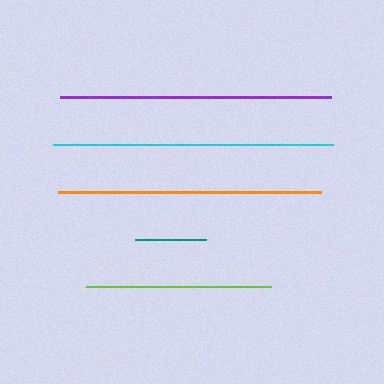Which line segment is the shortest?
The teal line is the shortest at approximately 71 pixels.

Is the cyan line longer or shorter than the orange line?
The cyan line is longer than the orange line.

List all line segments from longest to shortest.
From longest to shortest: cyan, purple, orange, lime, teal.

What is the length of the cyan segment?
The cyan segment is approximately 280 pixels long.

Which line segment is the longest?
The cyan line is the longest at approximately 280 pixels.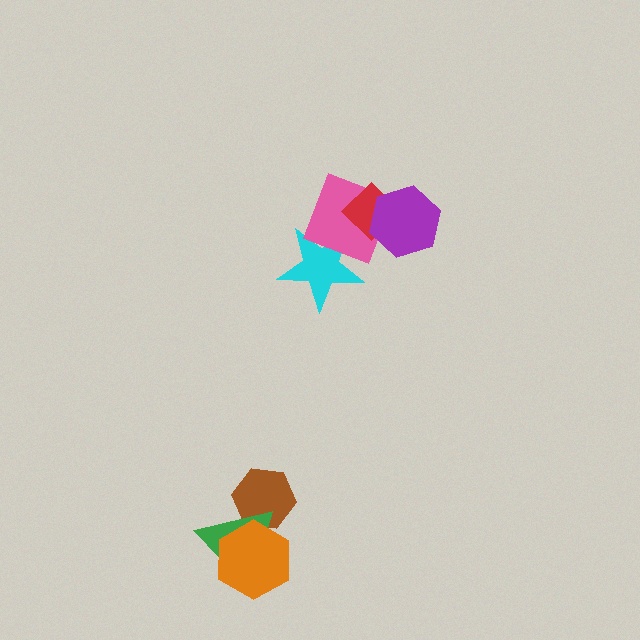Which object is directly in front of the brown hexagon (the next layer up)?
The green triangle is directly in front of the brown hexagon.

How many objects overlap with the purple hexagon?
2 objects overlap with the purple hexagon.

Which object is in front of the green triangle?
The orange hexagon is in front of the green triangle.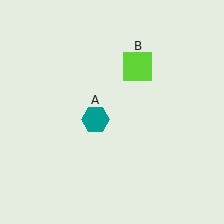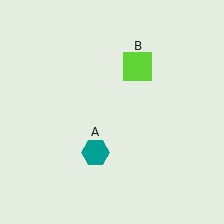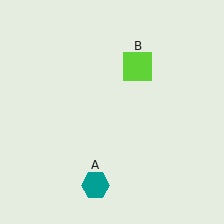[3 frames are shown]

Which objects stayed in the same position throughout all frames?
Lime square (object B) remained stationary.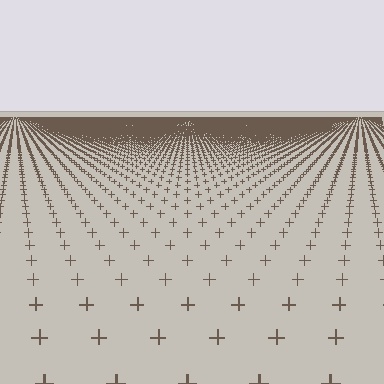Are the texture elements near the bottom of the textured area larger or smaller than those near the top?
Larger. Near the bottom, elements are closer to the viewer and appear at a bigger on-screen size.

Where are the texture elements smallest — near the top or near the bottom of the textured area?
Near the top.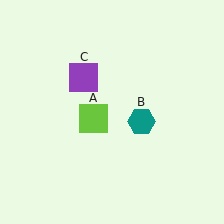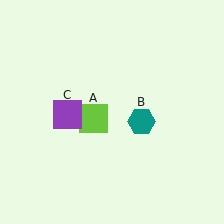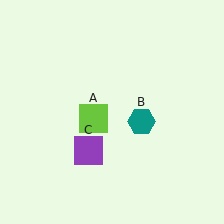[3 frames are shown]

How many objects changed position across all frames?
1 object changed position: purple square (object C).